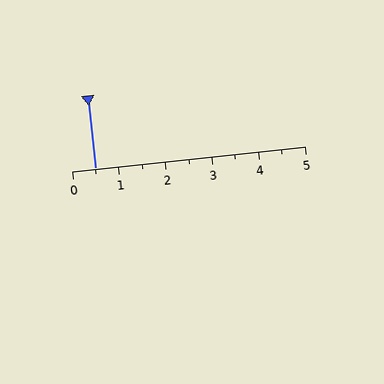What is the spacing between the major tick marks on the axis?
The major ticks are spaced 1 apart.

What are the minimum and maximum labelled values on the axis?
The axis runs from 0 to 5.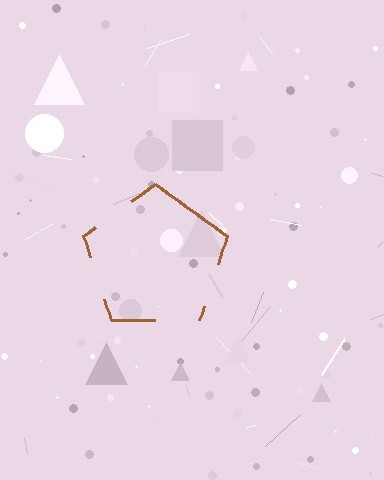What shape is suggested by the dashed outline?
The dashed outline suggests a pentagon.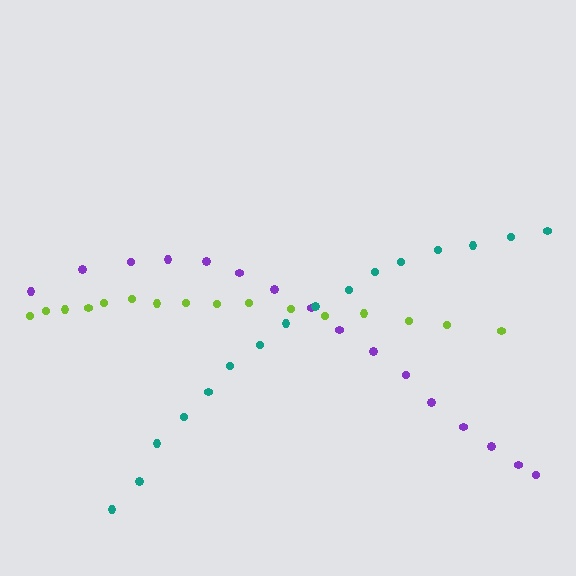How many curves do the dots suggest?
There are 3 distinct paths.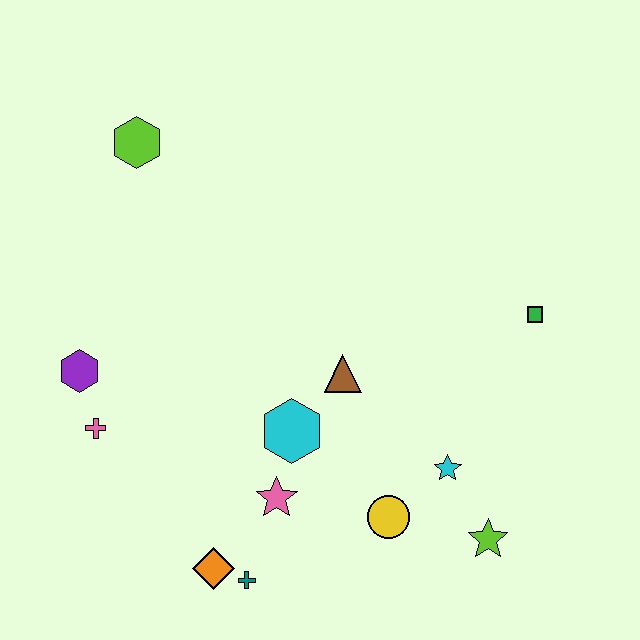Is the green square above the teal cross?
Yes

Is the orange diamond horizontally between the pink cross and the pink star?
Yes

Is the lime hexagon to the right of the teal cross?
No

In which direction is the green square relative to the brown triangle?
The green square is to the right of the brown triangle.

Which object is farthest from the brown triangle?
The lime hexagon is farthest from the brown triangle.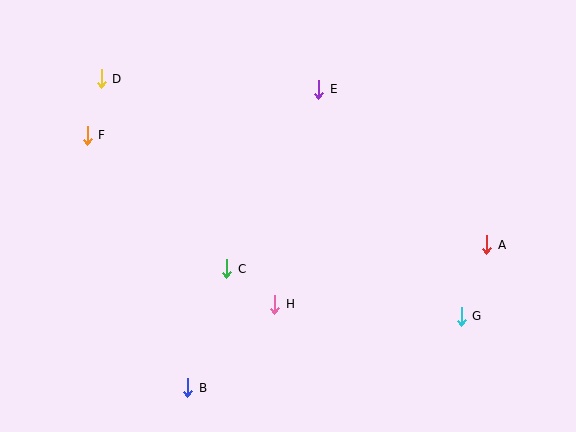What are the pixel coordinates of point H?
Point H is at (275, 304).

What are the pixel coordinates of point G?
Point G is at (461, 316).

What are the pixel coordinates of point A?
Point A is at (487, 245).